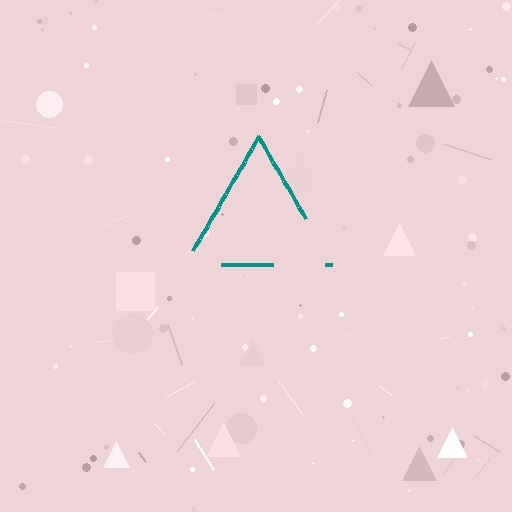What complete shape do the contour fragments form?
The contour fragments form a triangle.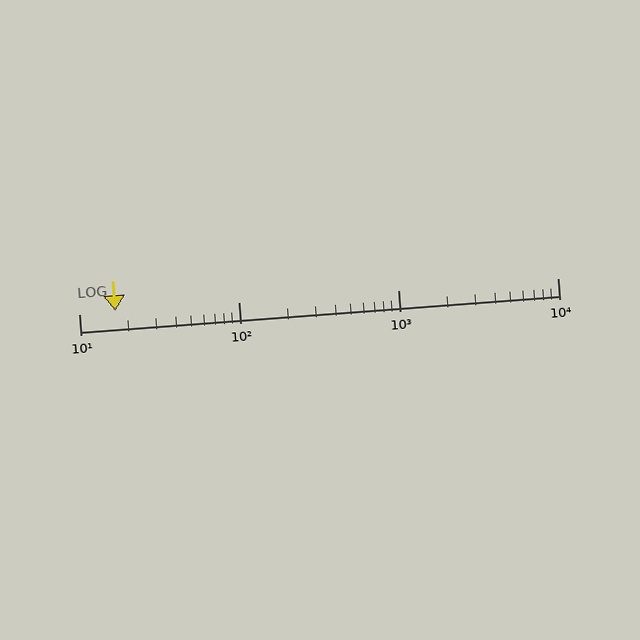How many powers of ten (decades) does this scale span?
The scale spans 3 decades, from 10 to 10000.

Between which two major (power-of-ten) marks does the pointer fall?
The pointer is between 10 and 100.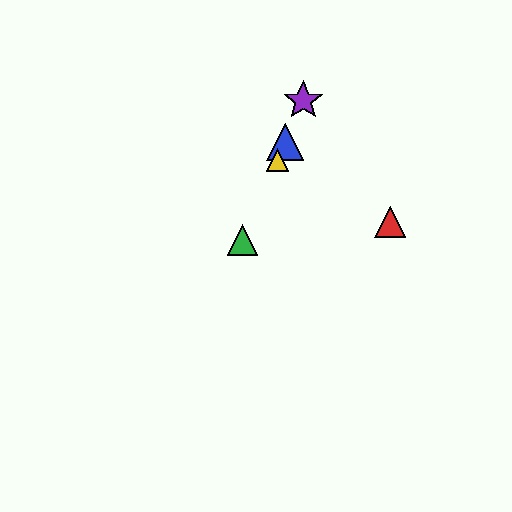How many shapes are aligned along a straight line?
4 shapes (the blue triangle, the green triangle, the yellow triangle, the purple star) are aligned along a straight line.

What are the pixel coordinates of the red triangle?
The red triangle is at (390, 222).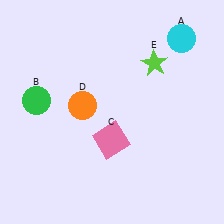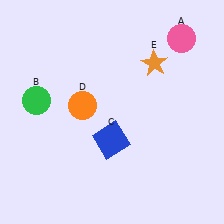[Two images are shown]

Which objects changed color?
A changed from cyan to pink. C changed from pink to blue. E changed from lime to orange.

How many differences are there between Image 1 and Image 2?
There are 3 differences between the two images.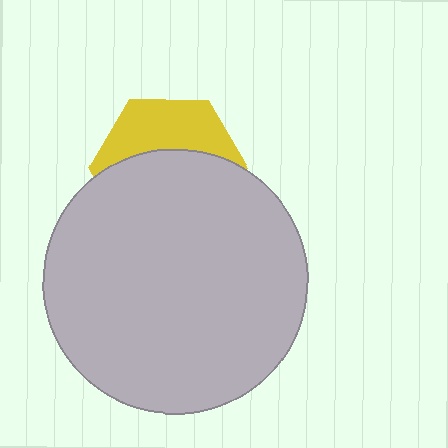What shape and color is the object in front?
The object in front is a light gray circle.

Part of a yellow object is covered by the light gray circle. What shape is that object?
It is a hexagon.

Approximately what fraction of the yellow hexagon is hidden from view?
Roughly 61% of the yellow hexagon is hidden behind the light gray circle.